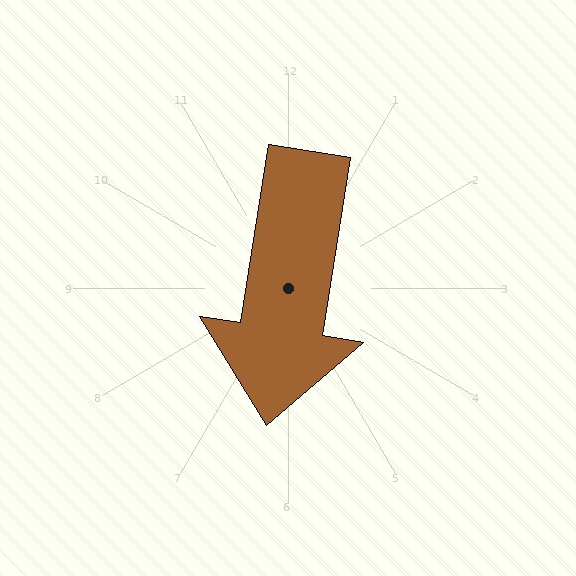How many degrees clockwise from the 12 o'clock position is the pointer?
Approximately 189 degrees.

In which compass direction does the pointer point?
South.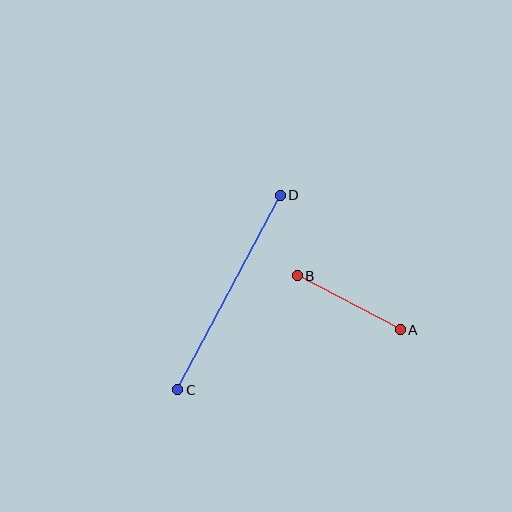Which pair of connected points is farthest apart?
Points C and D are farthest apart.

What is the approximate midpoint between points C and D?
The midpoint is at approximately (229, 292) pixels.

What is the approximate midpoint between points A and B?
The midpoint is at approximately (349, 303) pixels.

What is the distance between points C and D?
The distance is approximately 220 pixels.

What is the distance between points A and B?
The distance is approximately 116 pixels.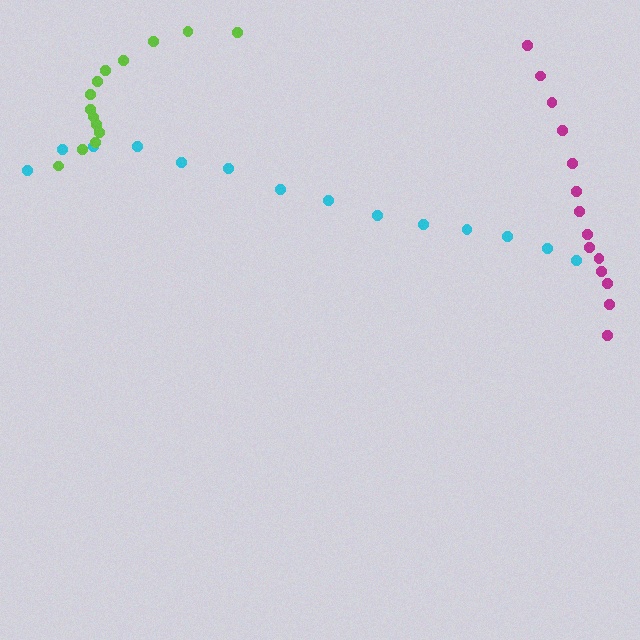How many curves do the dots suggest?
There are 3 distinct paths.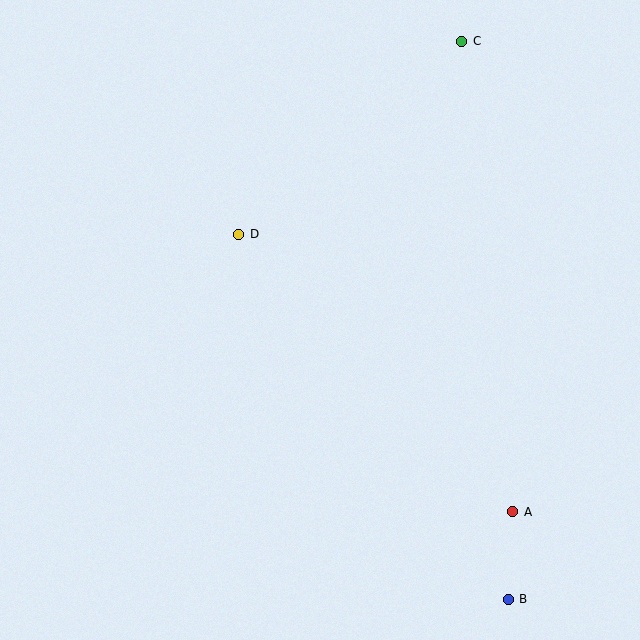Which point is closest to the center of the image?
Point D at (239, 234) is closest to the center.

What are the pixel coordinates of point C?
Point C is at (462, 41).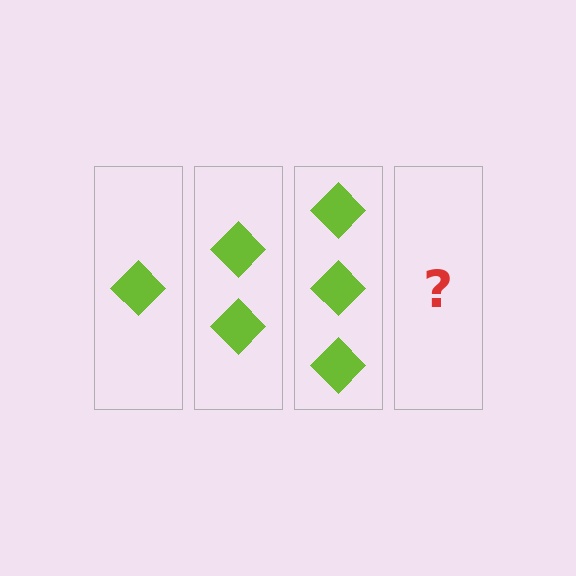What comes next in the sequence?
The next element should be 4 diamonds.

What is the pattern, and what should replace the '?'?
The pattern is that each step adds one more diamond. The '?' should be 4 diamonds.